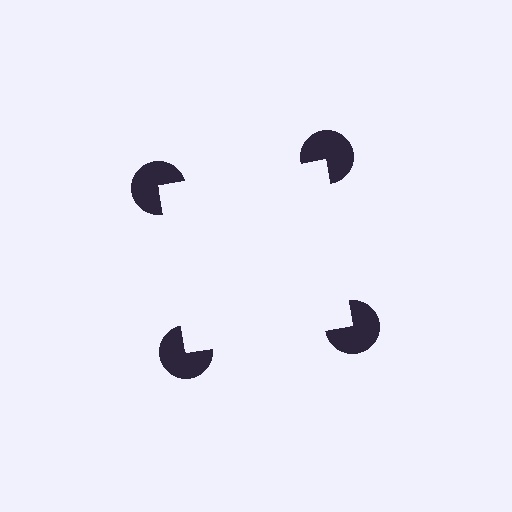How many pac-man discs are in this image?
There are 4 — one at each vertex of the illusory square.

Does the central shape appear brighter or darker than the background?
It typically appears slightly brighter than the background, even though no actual brightness change is drawn.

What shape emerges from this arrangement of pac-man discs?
An illusory square — its edges are inferred from the aligned wedge cuts in the pac-man discs, not physically drawn.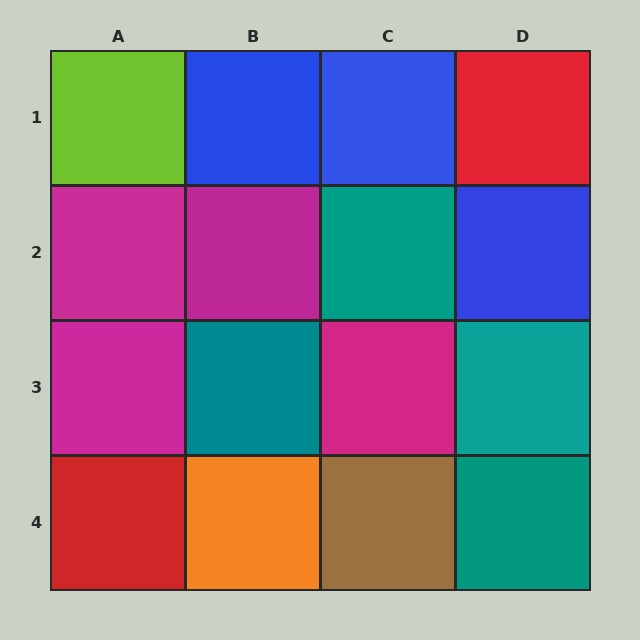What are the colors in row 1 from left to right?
Lime, blue, blue, red.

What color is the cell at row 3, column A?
Magenta.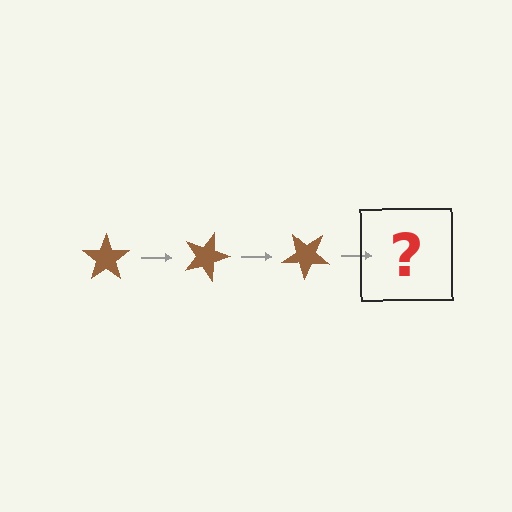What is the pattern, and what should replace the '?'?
The pattern is that the star rotates 20 degrees each step. The '?' should be a brown star rotated 60 degrees.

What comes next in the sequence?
The next element should be a brown star rotated 60 degrees.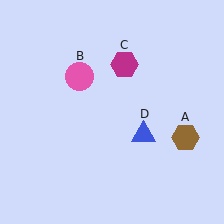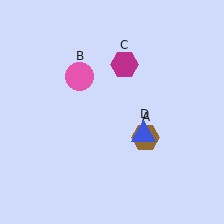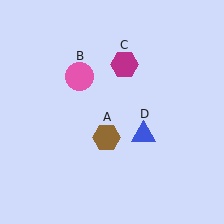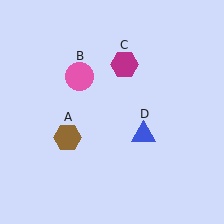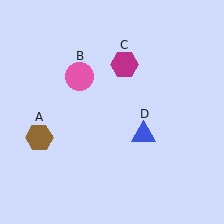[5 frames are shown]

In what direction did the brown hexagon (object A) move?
The brown hexagon (object A) moved left.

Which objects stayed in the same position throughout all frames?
Pink circle (object B) and magenta hexagon (object C) and blue triangle (object D) remained stationary.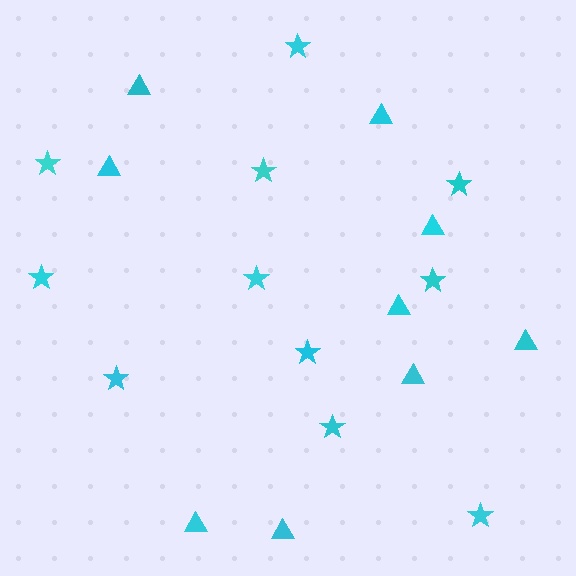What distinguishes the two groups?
There are 2 groups: one group of stars (11) and one group of triangles (9).